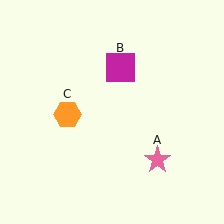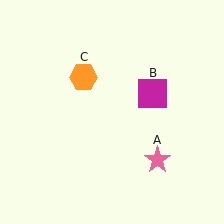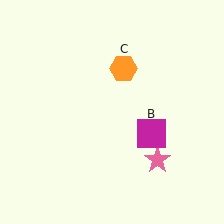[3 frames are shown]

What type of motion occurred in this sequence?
The magenta square (object B), orange hexagon (object C) rotated clockwise around the center of the scene.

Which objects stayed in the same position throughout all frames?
Pink star (object A) remained stationary.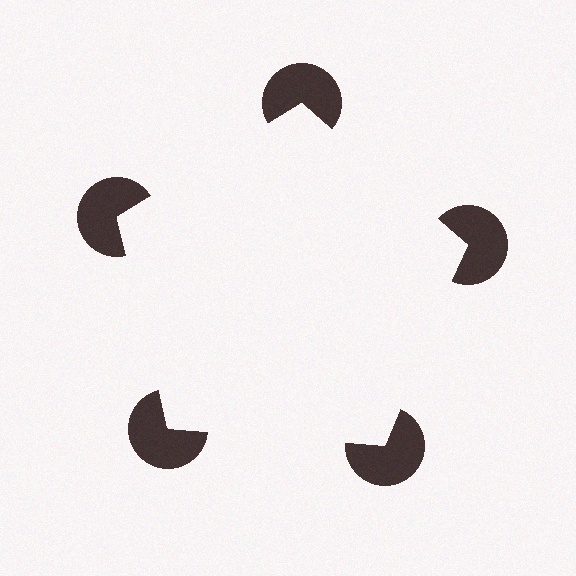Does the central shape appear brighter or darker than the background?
It typically appears slightly brighter than the background, even though no actual brightness change is drawn.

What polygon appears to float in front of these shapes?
An illusory pentagon — its edges are inferred from the aligned wedge cuts in the pac-man discs, not physically drawn.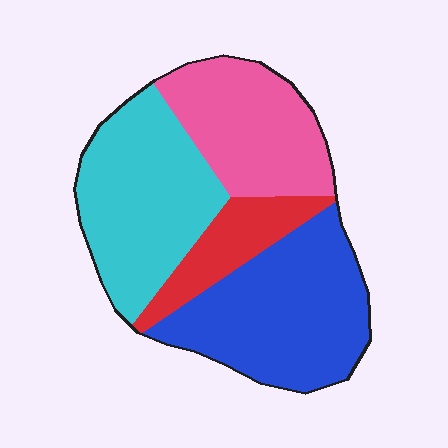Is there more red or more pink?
Pink.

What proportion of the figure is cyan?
Cyan covers around 30% of the figure.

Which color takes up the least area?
Red, at roughly 10%.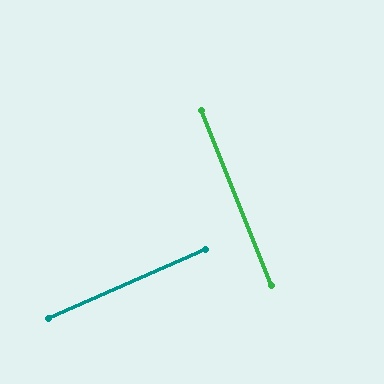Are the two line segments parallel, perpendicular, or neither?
Perpendicular — they meet at approximately 88°.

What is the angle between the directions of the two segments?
Approximately 88 degrees.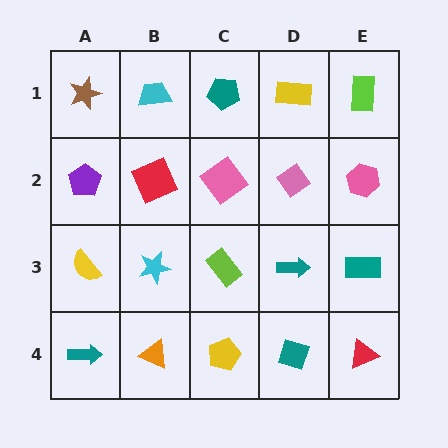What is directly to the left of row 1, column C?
A cyan trapezoid.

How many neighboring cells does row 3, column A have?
3.